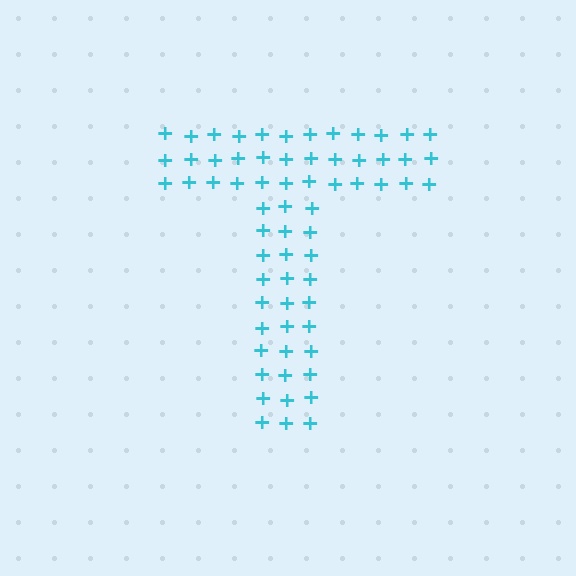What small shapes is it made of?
It is made of small plus signs.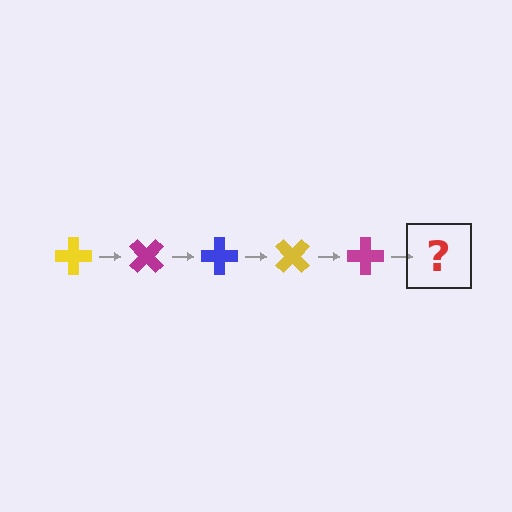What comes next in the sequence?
The next element should be a blue cross, rotated 225 degrees from the start.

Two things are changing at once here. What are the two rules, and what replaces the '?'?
The two rules are that it rotates 45 degrees each step and the color cycles through yellow, magenta, and blue. The '?' should be a blue cross, rotated 225 degrees from the start.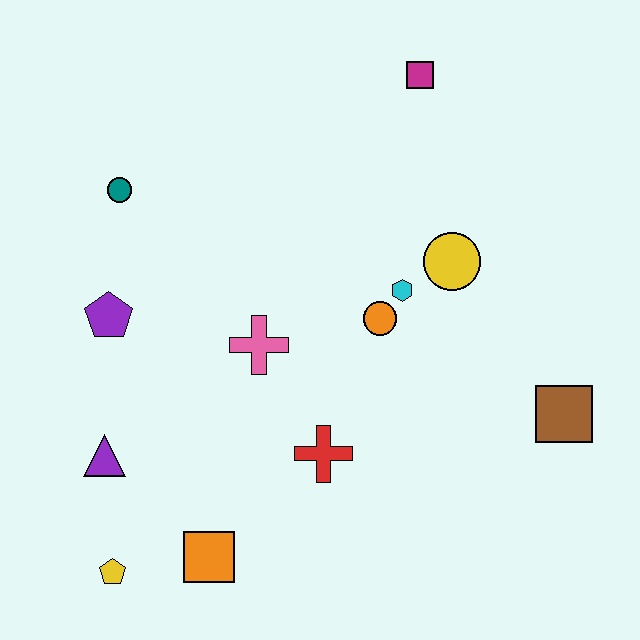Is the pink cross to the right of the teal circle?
Yes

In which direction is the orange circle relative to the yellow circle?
The orange circle is to the left of the yellow circle.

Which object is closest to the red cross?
The pink cross is closest to the red cross.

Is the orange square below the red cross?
Yes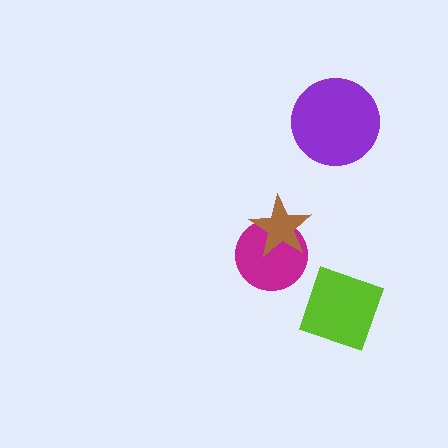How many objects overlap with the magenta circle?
1 object overlaps with the magenta circle.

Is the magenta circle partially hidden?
Yes, it is partially covered by another shape.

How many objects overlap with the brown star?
1 object overlaps with the brown star.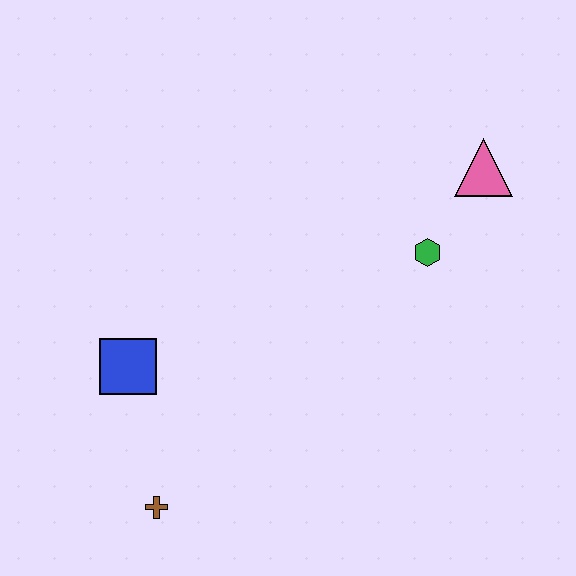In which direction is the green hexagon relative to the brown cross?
The green hexagon is to the right of the brown cross.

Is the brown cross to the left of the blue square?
No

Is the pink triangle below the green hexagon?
No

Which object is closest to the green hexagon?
The pink triangle is closest to the green hexagon.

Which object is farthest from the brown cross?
The pink triangle is farthest from the brown cross.